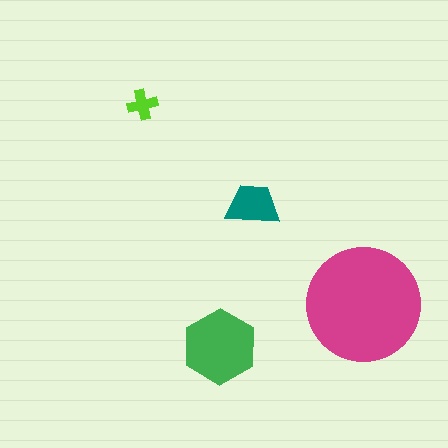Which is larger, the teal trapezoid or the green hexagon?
The green hexagon.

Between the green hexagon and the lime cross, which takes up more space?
The green hexagon.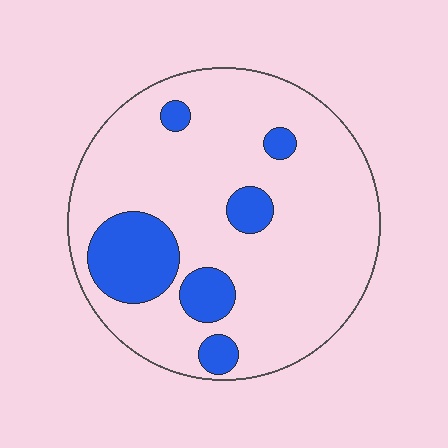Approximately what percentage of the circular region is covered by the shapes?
Approximately 20%.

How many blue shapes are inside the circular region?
6.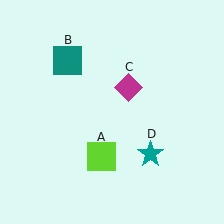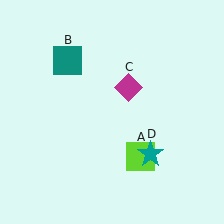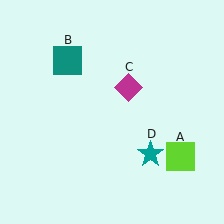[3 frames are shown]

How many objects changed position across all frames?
1 object changed position: lime square (object A).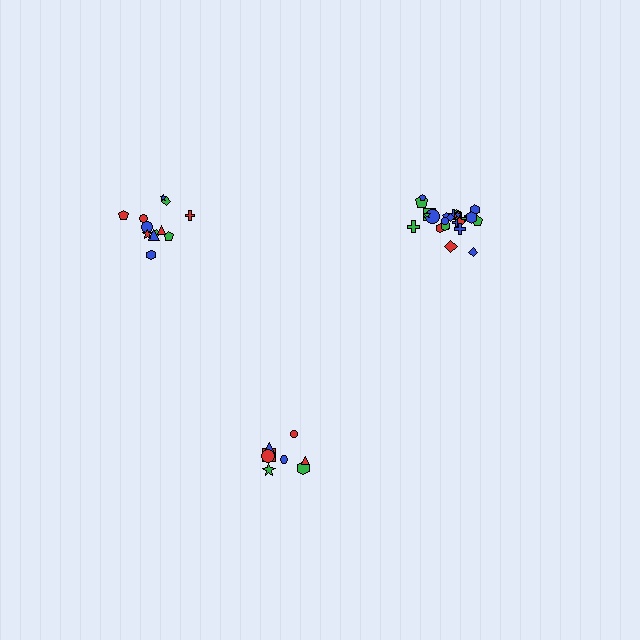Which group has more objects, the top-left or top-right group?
The top-right group.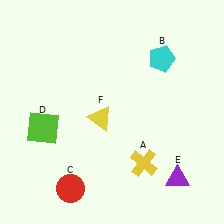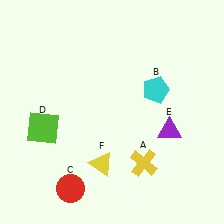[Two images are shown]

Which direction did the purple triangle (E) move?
The purple triangle (E) moved up.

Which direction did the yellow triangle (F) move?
The yellow triangle (F) moved down.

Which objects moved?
The objects that moved are: the cyan pentagon (B), the purple triangle (E), the yellow triangle (F).